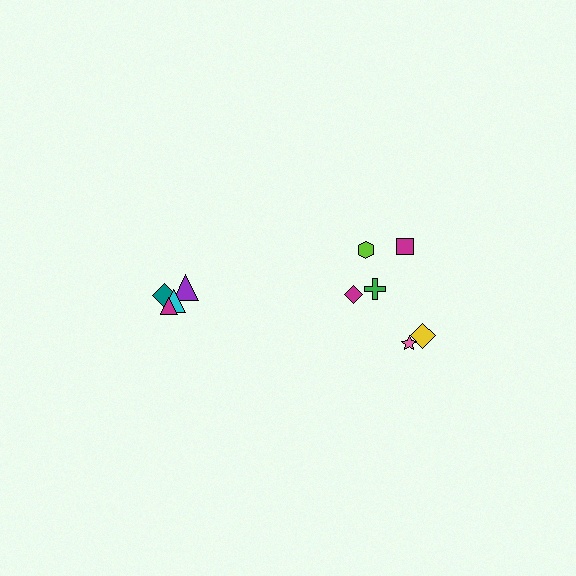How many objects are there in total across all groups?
There are 10 objects.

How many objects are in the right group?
There are 6 objects.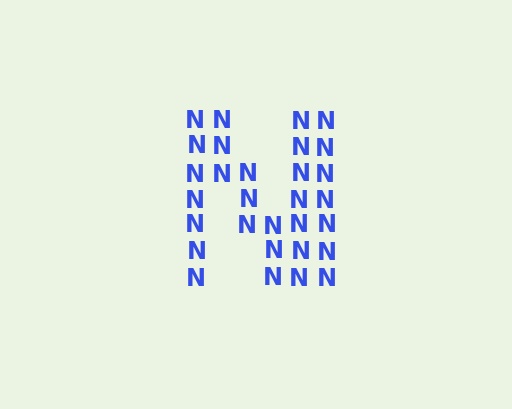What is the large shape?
The large shape is the letter N.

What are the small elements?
The small elements are letter N's.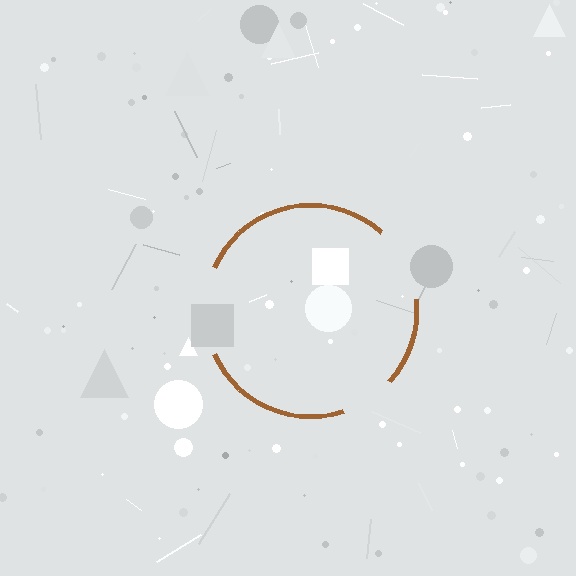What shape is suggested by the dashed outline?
The dashed outline suggests a circle.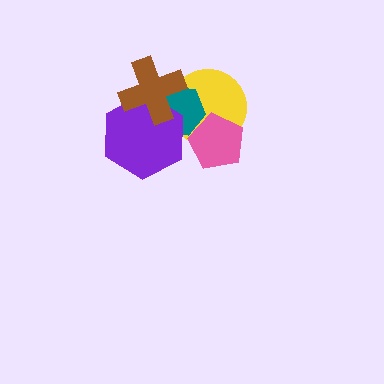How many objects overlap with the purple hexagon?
3 objects overlap with the purple hexagon.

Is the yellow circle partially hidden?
Yes, it is partially covered by another shape.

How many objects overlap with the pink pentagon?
2 objects overlap with the pink pentagon.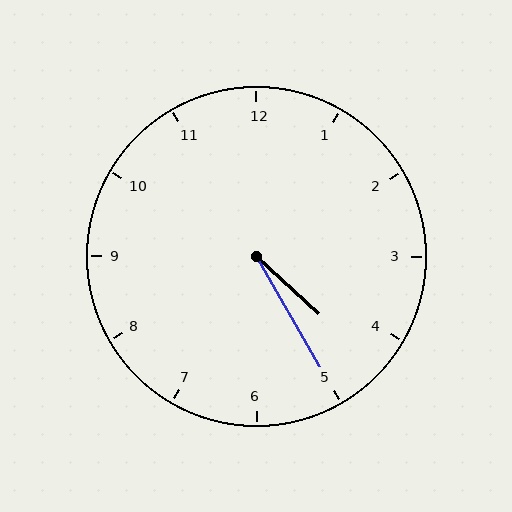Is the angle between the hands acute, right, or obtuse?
It is acute.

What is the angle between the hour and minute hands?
Approximately 18 degrees.